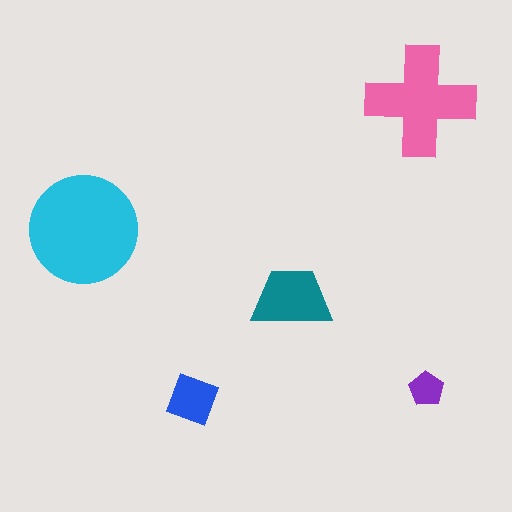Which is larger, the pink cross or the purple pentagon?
The pink cross.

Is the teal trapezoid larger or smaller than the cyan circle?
Smaller.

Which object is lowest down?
The blue diamond is bottommost.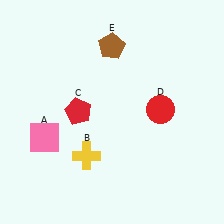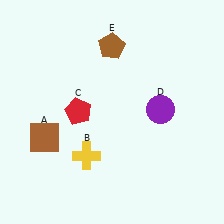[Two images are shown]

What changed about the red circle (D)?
In Image 1, D is red. In Image 2, it changed to purple.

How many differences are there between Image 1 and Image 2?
There are 2 differences between the two images.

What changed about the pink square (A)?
In Image 1, A is pink. In Image 2, it changed to brown.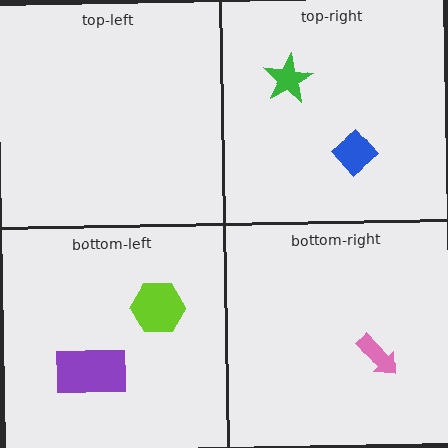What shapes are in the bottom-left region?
The lime hexagon, the purple rectangle.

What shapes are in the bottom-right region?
The pink arrow.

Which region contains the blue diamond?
The top-right region.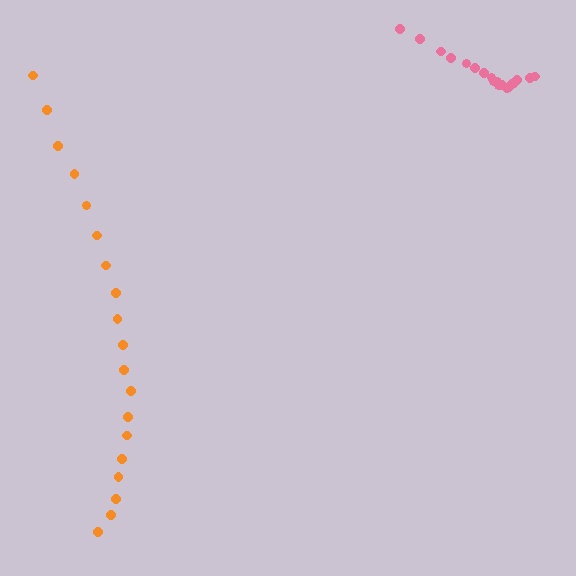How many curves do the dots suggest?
There are 2 distinct paths.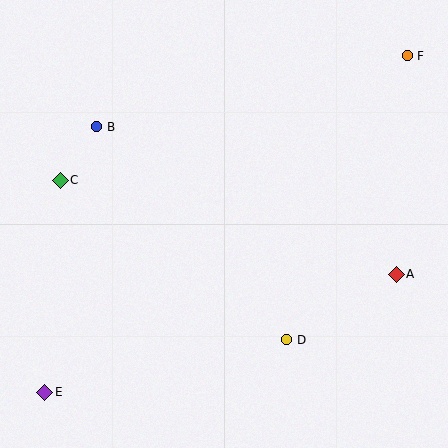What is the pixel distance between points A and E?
The distance between A and E is 371 pixels.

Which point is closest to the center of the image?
Point D at (287, 340) is closest to the center.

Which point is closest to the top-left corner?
Point B is closest to the top-left corner.